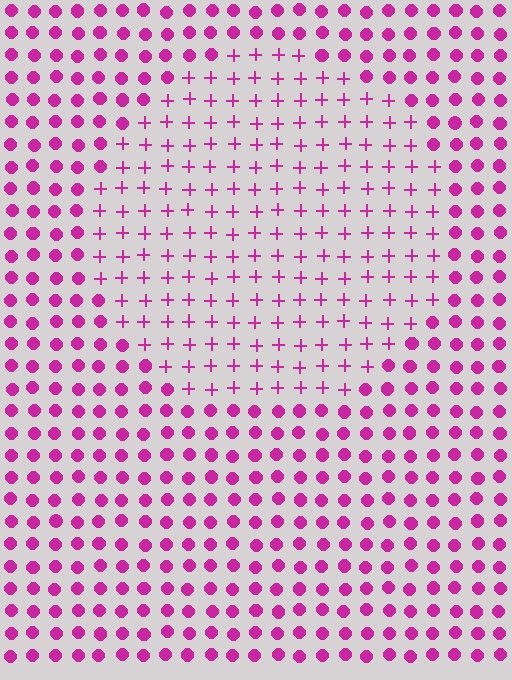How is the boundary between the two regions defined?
The boundary is defined by a change in element shape: plus signs inside vs. circles outside. All elements share the same color and spacing.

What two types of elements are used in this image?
The image uses plus signs inside the circle region and circles outside it.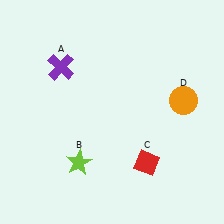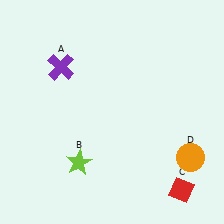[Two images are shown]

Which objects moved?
The objects that moved are: the red diamond (C), the orange circle (D).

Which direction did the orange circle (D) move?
The orange circle (D) moved down.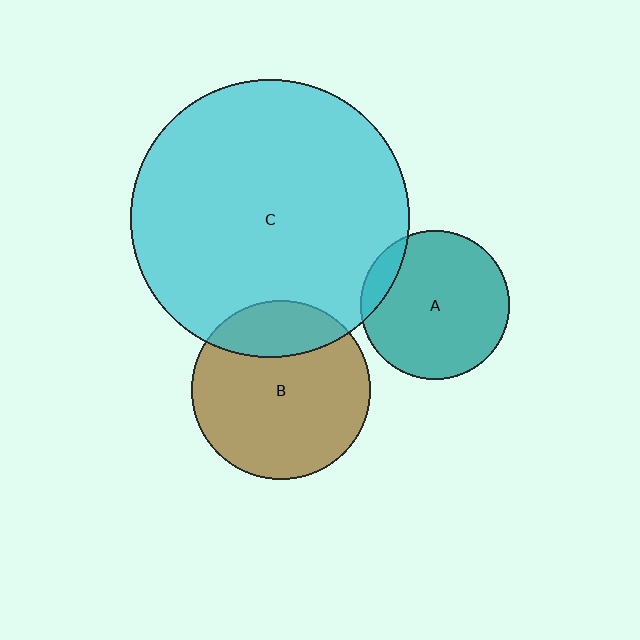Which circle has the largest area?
Circle C (cyan).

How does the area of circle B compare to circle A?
Approximately 1.4 times.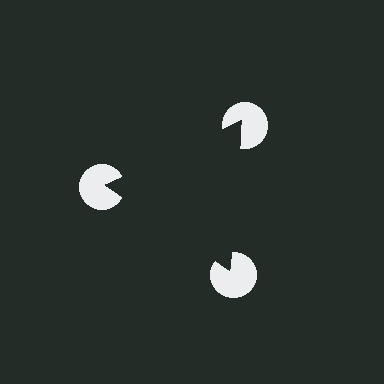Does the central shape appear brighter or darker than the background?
It typically appears slightly darker than the background, even though no actual brightness change is drawn.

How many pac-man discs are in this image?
There are 3 — one at each vertex of the illusory triangle.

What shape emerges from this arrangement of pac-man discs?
An illusory triangle — its edges are inferred from the aligned wedge cuts in the pac-man discs, not physically drawn.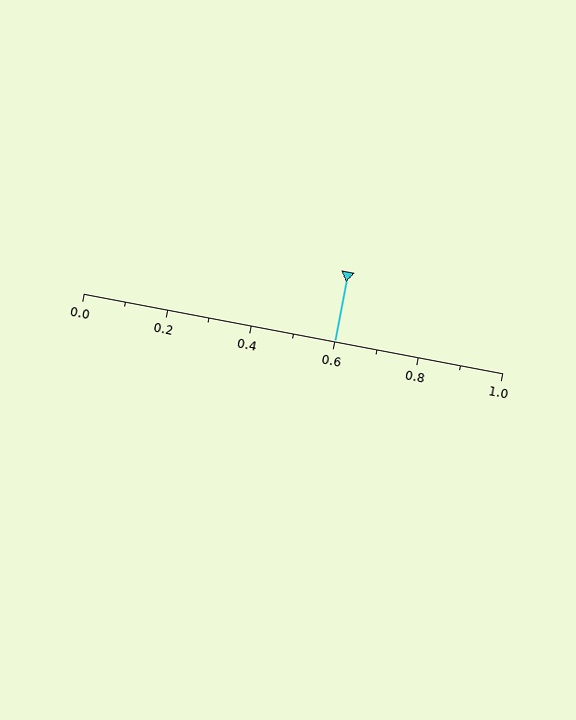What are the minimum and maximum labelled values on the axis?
The axis runs from 0.0 to 1.0.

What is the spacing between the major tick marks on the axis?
The major ticks are spaced 0.2 apart.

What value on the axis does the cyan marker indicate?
The marker indicates approximately 0.6.